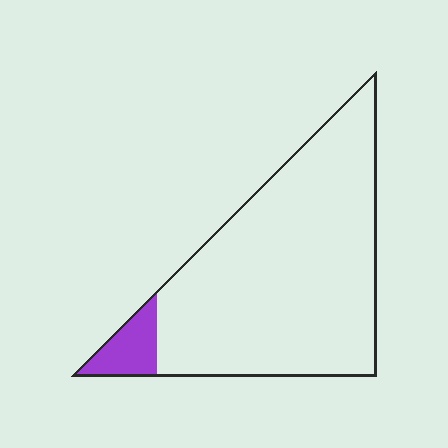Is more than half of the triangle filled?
No.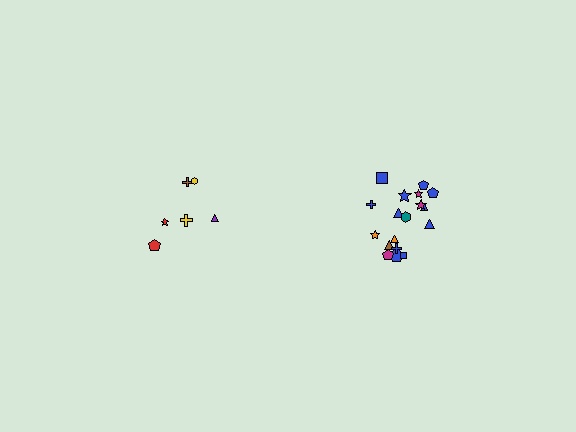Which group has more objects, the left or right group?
The right group.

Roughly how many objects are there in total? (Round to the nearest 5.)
Roughly 25 objects in total.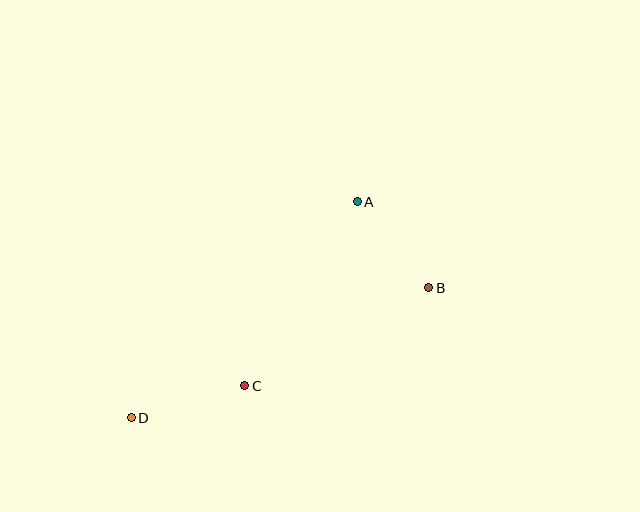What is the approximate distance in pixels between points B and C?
The distance between B and C is approximately 209 pixels.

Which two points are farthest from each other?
Points B and D are farthest from each other.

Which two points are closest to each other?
Points A and B are closest to each other.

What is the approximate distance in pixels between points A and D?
The distance between A and D is approximately 313 pixels.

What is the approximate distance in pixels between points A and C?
The distance between A and C is approximately 216 pixels.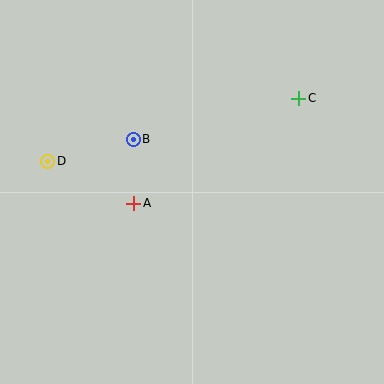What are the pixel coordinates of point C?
Point C is at (299, 98).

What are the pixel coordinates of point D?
Point D is at (48, 161).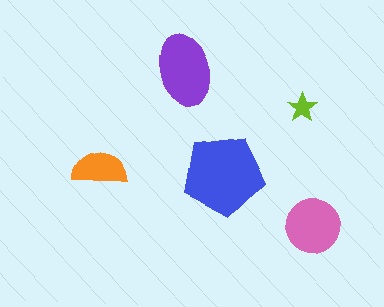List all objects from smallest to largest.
The lime star, the orange semicircle, the pink circle, the purple ellipse, the blue pentagon.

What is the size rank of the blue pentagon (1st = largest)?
1st.